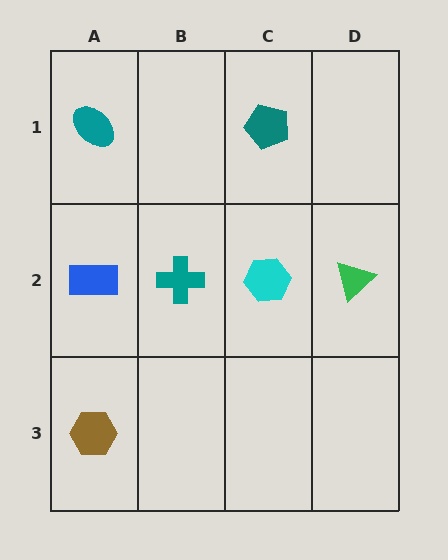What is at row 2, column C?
A cyan hexagon.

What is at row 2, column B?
A teal cross.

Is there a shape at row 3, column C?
No, that cell is empty.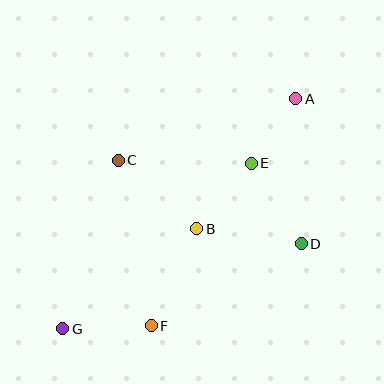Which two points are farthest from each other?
Points A and G are farthest from each other.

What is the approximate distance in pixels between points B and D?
The distance between B and D is approximately 106 pixels.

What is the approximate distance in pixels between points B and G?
The distance between B and G is approximately 167 pixels.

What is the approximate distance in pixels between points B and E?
The distance between B and E is approximately 85 pixels.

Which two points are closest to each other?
Points A and E are closest to each other.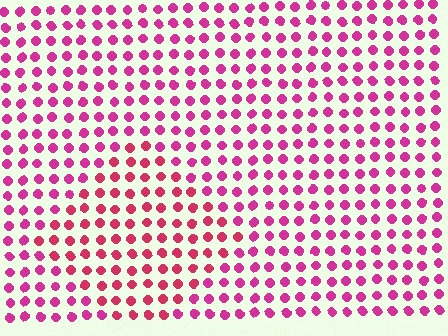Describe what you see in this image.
The image is filled with small magenta elements in a uniform arrangement. A diamond-shaped region is visible where the elements are tinted to a slightly different hue, forming a subtle color boundary.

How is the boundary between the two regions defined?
The boundary is defined purely by a slight shift in hue (about 21 degrees). Spacing, size, and orientation are identical on both sides.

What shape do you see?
I see a diamond.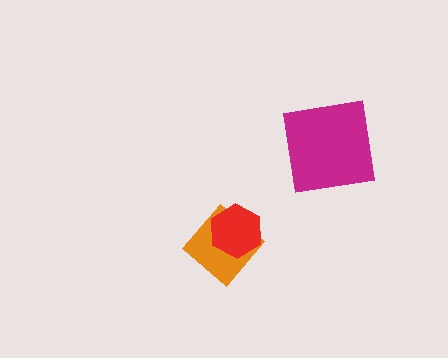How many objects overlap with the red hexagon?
1 object overlaps with the red hexagon.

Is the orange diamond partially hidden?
Yes, it is partially covered by another shape.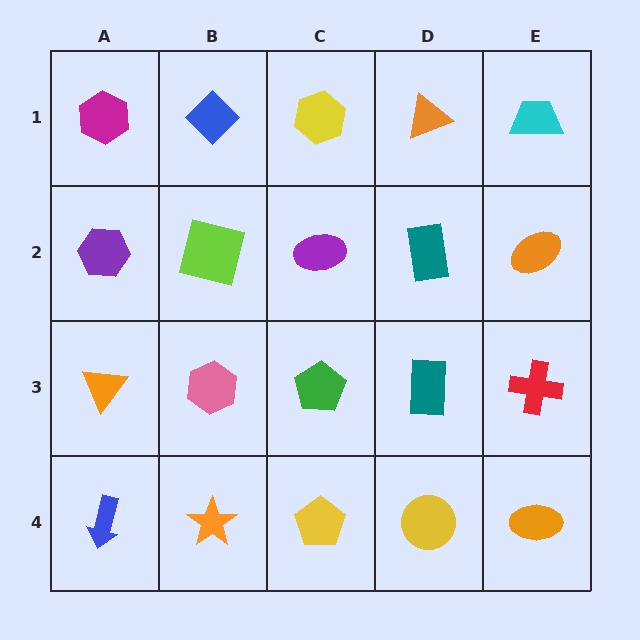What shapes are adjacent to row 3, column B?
A lime square (row 2, column B), an orange star (row 4, column B), an orange triangle (row 3, column A), a green pentagon (row 3, column C).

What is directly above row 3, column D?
A teal rectangle.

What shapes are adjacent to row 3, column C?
A purple ellipse (row 2, column C), a yellow pentagon (row 4, column C), a pink hexagon (row 3, column B), a teal rectangle (row 3, column D).